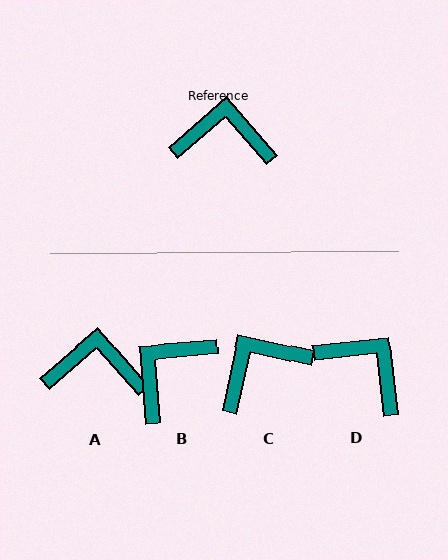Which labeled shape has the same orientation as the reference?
A.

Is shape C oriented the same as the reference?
No, it is off by about 37 degrees.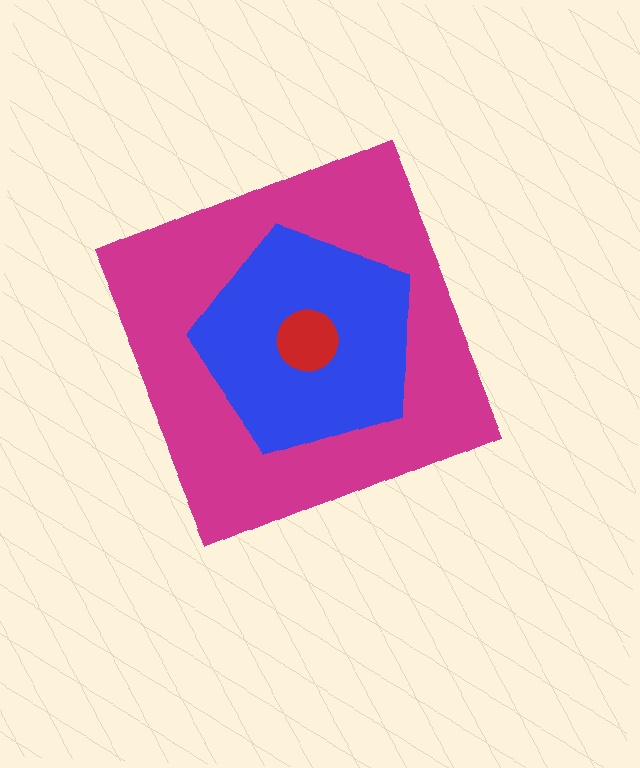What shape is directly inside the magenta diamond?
The blue pentagon.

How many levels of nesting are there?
3.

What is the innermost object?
The red circle.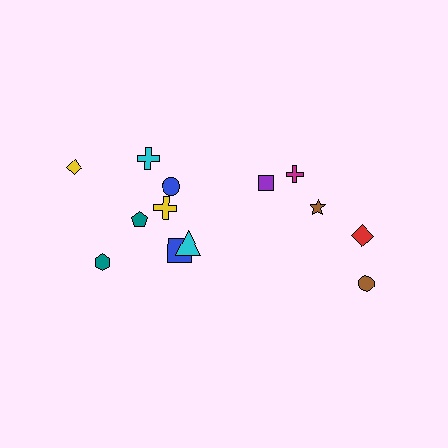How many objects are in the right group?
There are 5 objects.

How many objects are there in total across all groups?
There are 13 objects.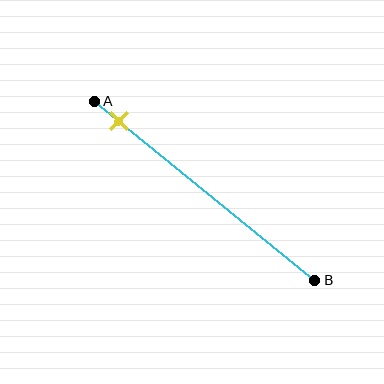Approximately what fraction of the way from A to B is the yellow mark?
The yellow mark is approximately 10% of the way from A to B.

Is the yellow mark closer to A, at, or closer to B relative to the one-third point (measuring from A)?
The yellow mark is closer to point A than the one-third point of segment AB.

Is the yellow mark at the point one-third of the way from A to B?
No, the mark is at about 10% from A, not at the 33% one-third point.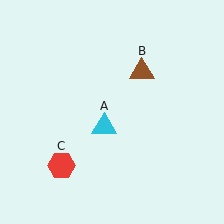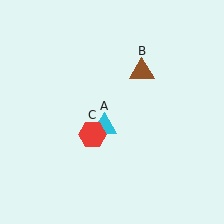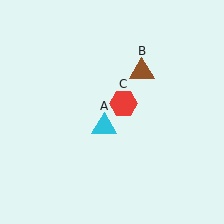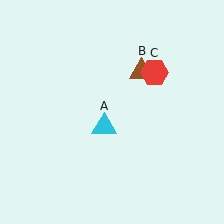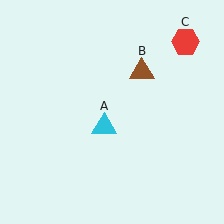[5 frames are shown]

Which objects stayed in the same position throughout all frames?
Cyan triangle (object A) and brown triangle (object B) remained stationary.